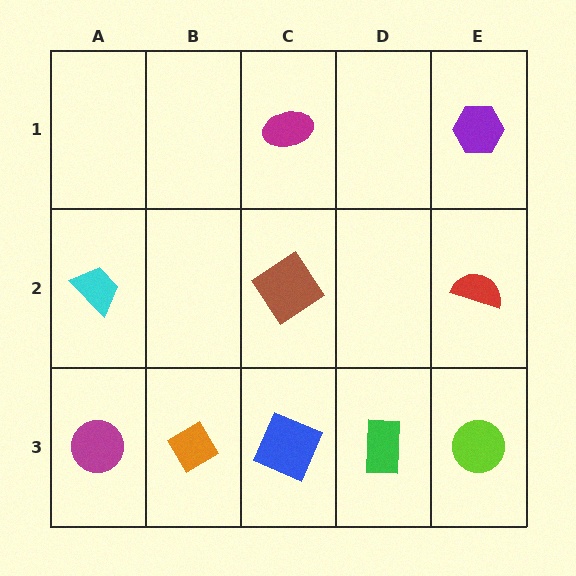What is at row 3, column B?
An orange diamond.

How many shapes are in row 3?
5 shapes.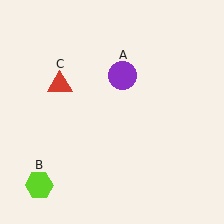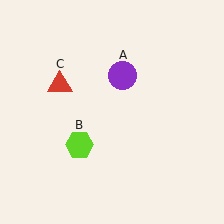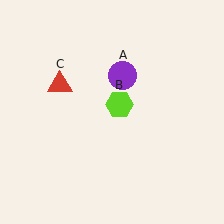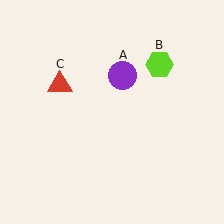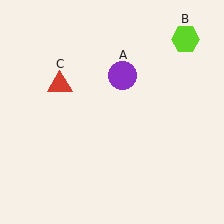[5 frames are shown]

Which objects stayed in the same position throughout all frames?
Purple circle (object A) and red triangle (object C) remained stationary.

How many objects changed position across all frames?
1 object changed position: lime hexagon (object B).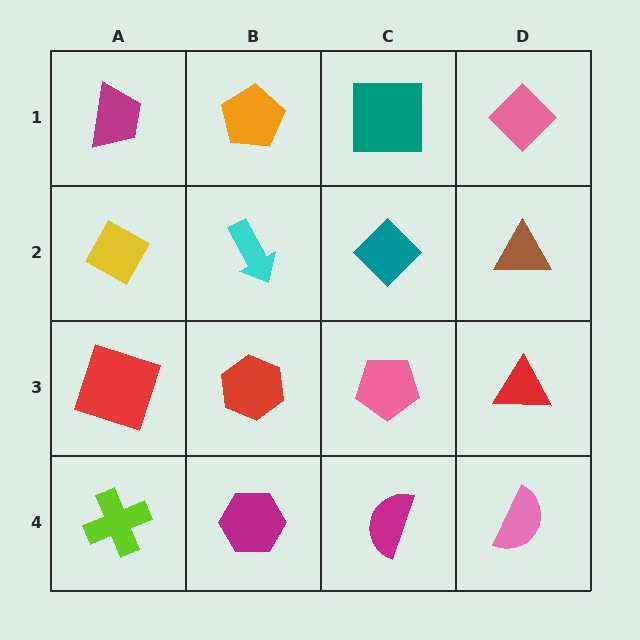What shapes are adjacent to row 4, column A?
A red square (row 3, column A), a magenta hexagon (row 4, column B).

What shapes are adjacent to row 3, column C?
A teal diamond (row 2, column C), a magenta semicircle (row 4, column C), a red hexagon (row 3, column B), a red triangle (row 3, column D).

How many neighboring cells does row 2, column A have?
3.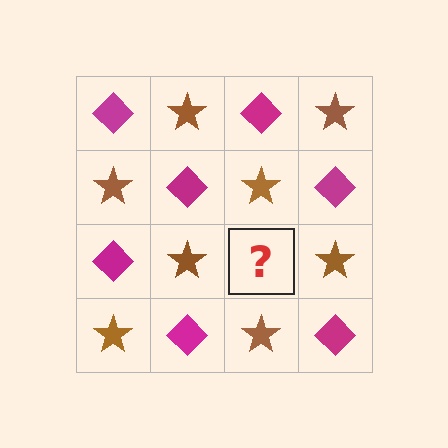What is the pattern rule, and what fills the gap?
The rule is that it alternates magenta diamond and brown star in a checkerboard pattern. The gap should be filled with a magenta diamond.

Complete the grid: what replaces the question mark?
The question mark should be replaced with a magenta diamond.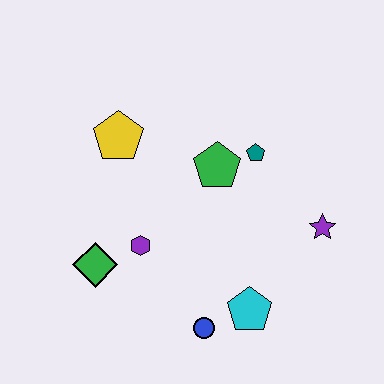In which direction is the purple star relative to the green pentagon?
The purple star is to the right of the green pentagon.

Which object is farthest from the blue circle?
The yellow pentagon is farthest from the blue circle.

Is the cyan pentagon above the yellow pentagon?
No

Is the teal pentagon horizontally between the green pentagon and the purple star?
Yes